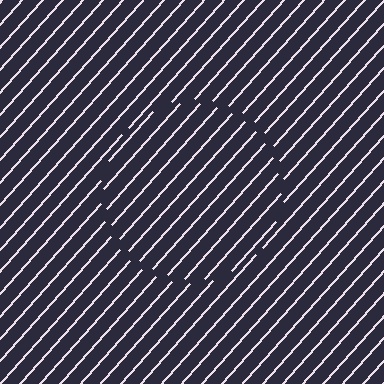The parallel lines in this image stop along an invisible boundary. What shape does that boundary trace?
An illusory circle. The interior of the shape contains the same grating, shifted by half a period — the contour is defined by the phase discontinuity where line-ends from the inner and outer gratings abut.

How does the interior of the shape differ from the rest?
The interior of the shape contains the same grating, shifted by half a period — the contour is defined by the phase discontinuity where line-ends from the inner and outer gratings abut.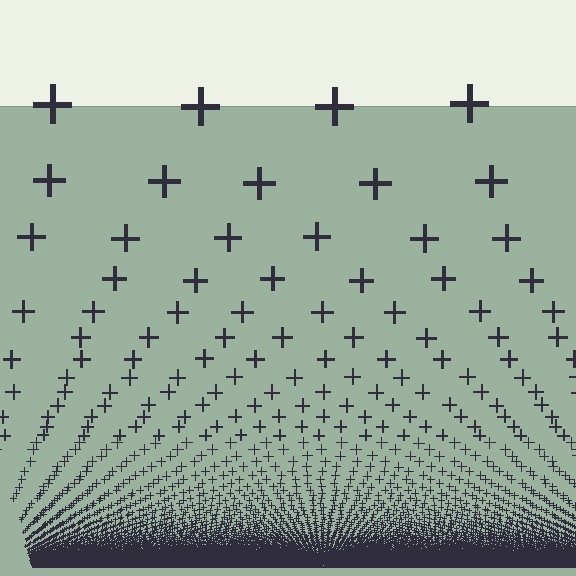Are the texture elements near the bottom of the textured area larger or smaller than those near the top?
Smaller. The gradient is inverted — elements near the bottom are smaller and denser.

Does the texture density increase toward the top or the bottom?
Density increases toward the bottom.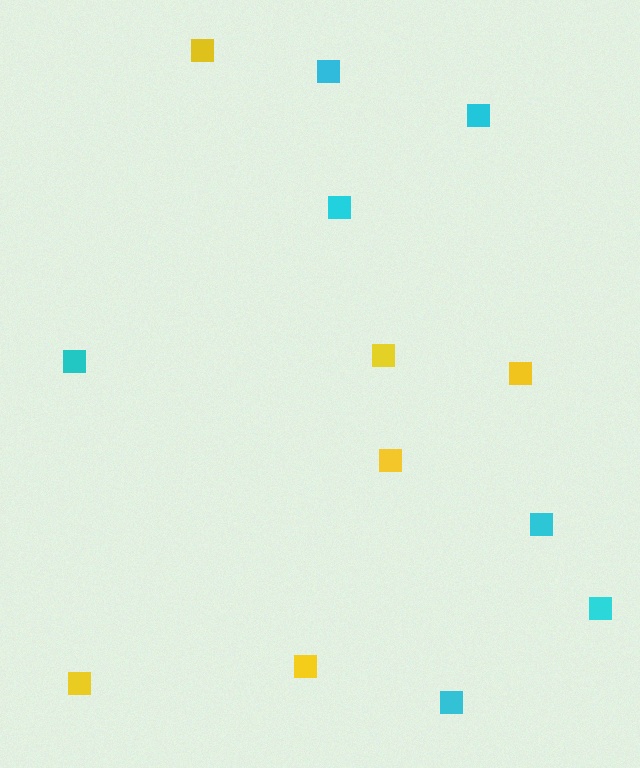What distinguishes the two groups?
There are 2 groups: one group of yellow squares (6) and one group of cyan squares (7).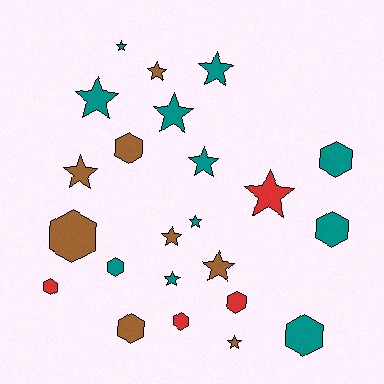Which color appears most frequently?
Teal, with 11 objects.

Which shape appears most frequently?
Star, with 13 objects.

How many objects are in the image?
There are 23 objects.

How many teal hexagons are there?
There are 4 teal hexagons.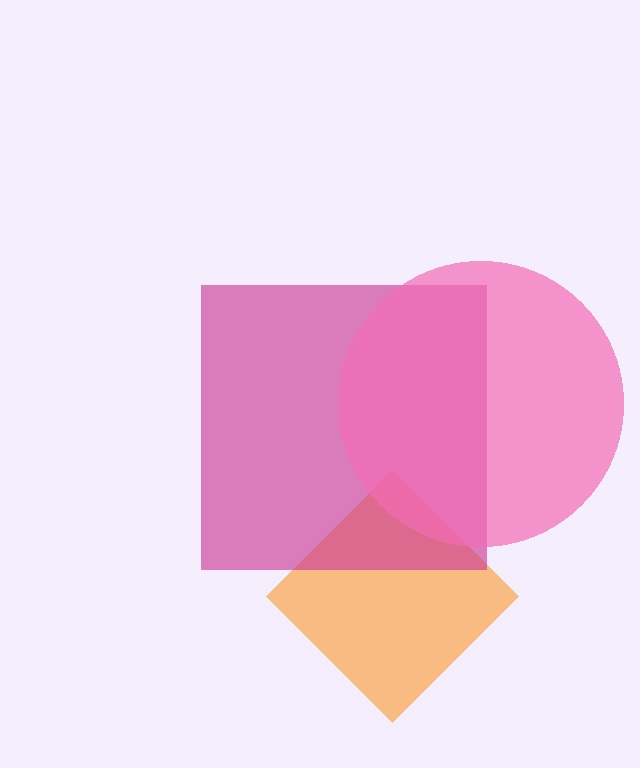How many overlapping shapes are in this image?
There are 3 overlapping shapes in the image.